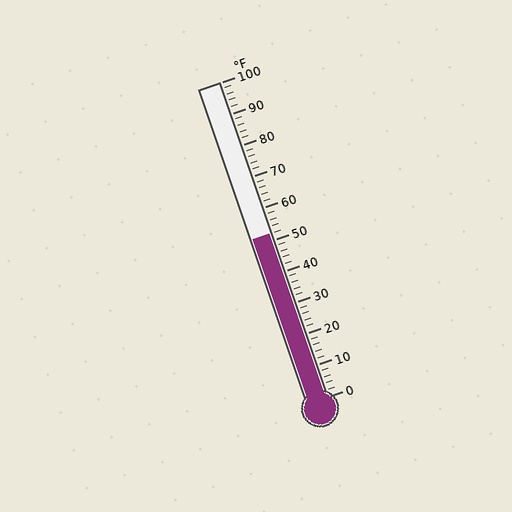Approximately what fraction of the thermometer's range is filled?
The thermometer is filled to approximately 50% of its range.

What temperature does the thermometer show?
The thermometer shows approximately 52°F.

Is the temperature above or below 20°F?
The temperature is above 20°F.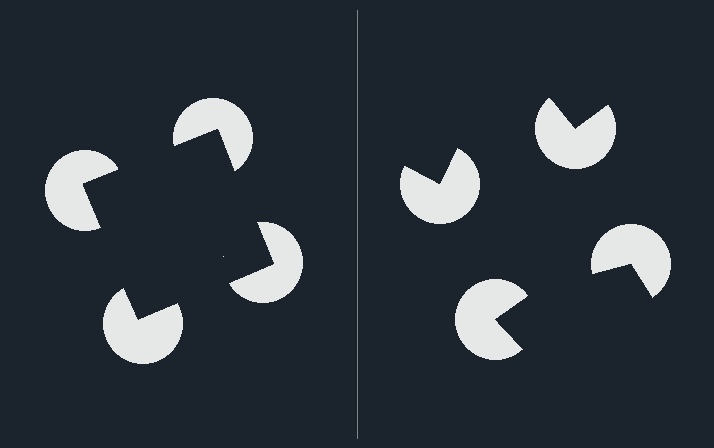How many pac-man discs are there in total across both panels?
8 — 4 on each side.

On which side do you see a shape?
An illusory square appears on the left side. On the right side the wedge cuts are rotated, so no coherent shape forms.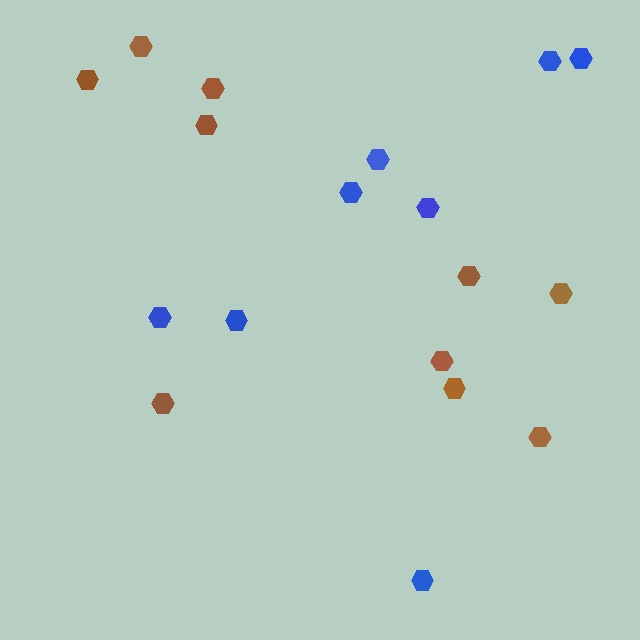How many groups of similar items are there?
There are 2 groups: one group of blue hexagons (8) and one group of brown hexagons (10).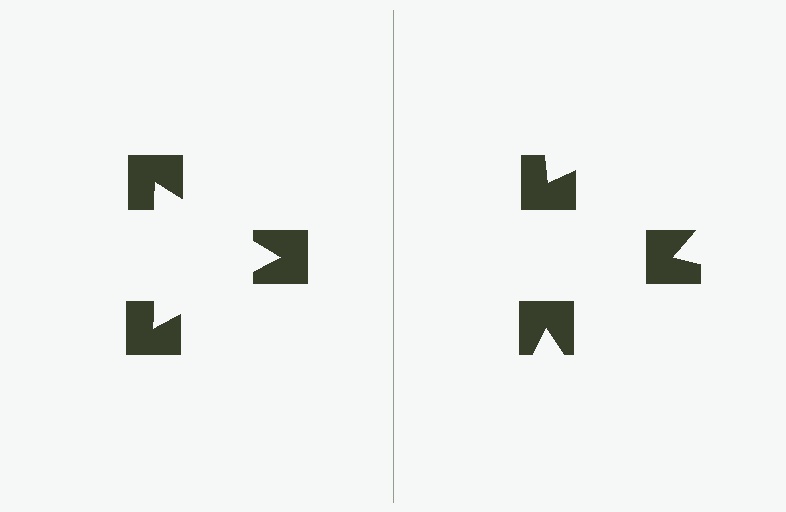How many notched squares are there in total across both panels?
6 — 3 on each side.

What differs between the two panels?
The notched squares are positioned identically on both sides; only the wedge orientations differ. On the left they align to a triangle; on the right they are misaligned.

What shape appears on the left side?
An illusory triangle.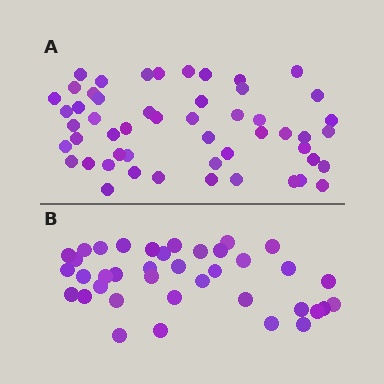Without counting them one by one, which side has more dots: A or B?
Region A (the top region) has more dots.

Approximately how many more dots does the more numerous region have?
Region A has approximately 15 more dots than region B.